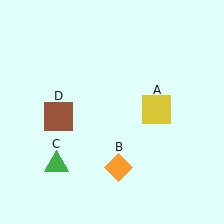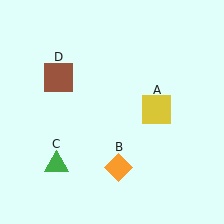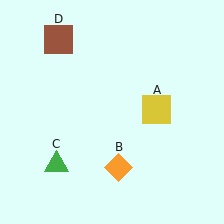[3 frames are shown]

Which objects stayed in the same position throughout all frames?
Yellow square (object A) and orange diamond (object B) and green triangle (object C) remained stationary.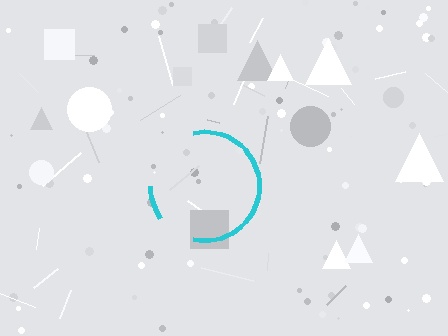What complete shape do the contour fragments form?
The contour fragments form a circle.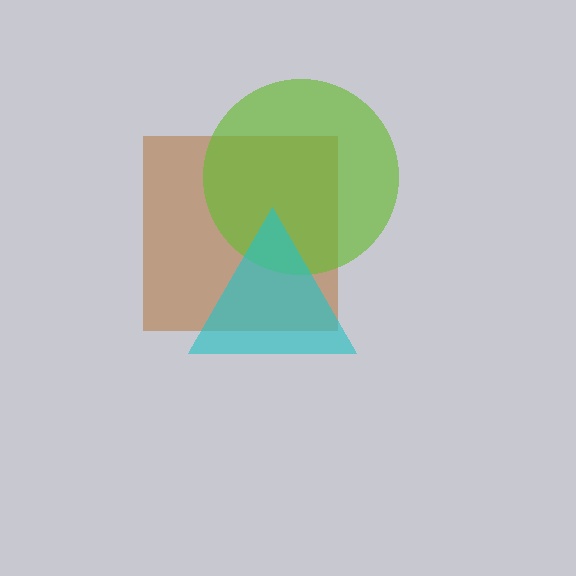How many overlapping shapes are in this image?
There are 3 overlapping shapes in the image.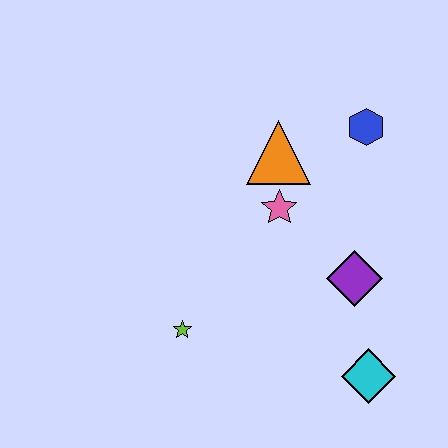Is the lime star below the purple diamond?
Yes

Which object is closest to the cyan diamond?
The purple diamond is closest to the cyan diamond.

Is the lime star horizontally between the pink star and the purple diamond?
No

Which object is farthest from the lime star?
The blue hexagon is farthest from the lime star.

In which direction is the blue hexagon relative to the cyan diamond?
The blue hexagon is above the cyan diamond.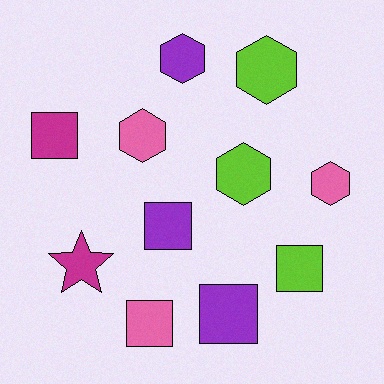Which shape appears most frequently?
Square, with 5 objects.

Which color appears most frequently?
Purple, with 3 objects.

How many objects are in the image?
There are 11 objects.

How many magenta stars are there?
There is 1 magenta star.